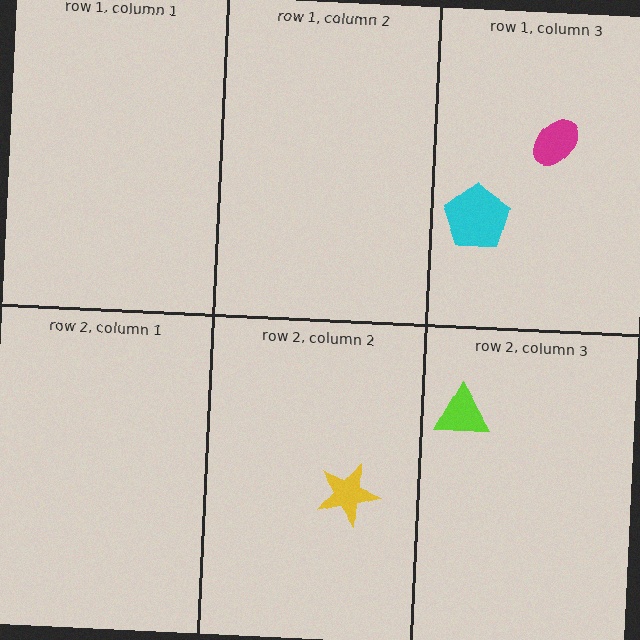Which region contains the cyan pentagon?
The row 1, column 3 region.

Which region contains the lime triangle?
The row 2, column 3 region.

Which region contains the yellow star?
The row 2, column 2 region.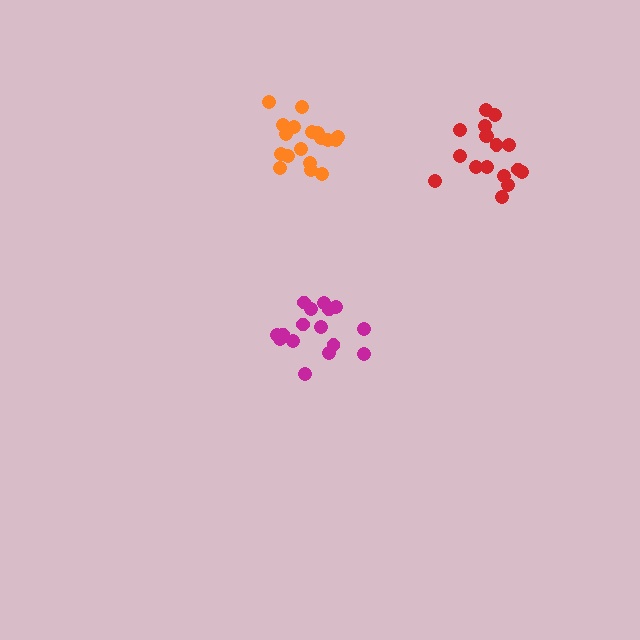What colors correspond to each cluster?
The clusters are colored: orange, magenta, red.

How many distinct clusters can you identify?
There are 3 distinct clusters.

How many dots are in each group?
Group 1: 18 dots, Group 2: 16 dots, Group 3: 17 dots (51 total).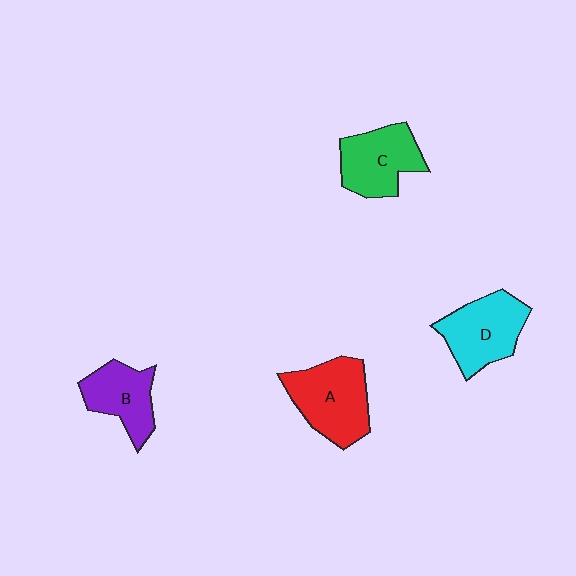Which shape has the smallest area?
Shape B (purple).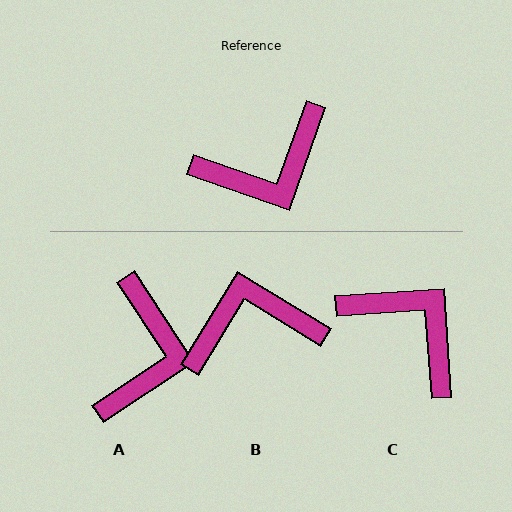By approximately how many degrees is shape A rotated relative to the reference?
Approximately 53 degrees counter-clockwise.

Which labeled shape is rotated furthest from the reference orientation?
B, about 168 degrees away.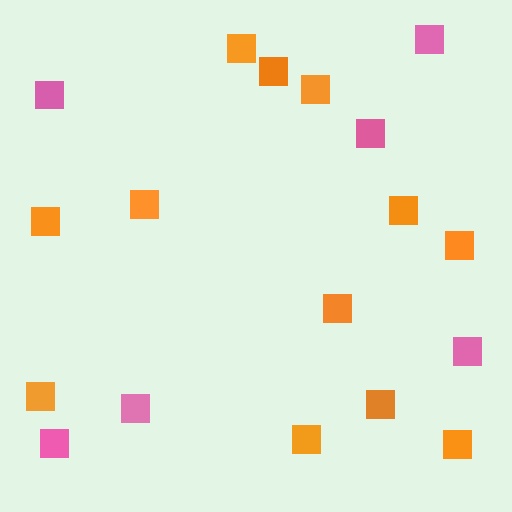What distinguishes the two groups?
There are 2 groups: one group of pink squares (6) and one group of orange squares (12).